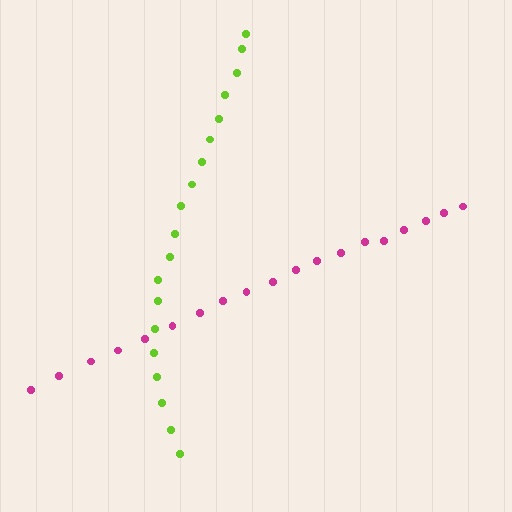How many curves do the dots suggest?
There are 2 distinct paths.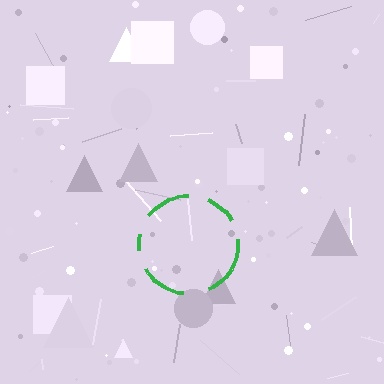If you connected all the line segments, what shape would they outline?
They would outline a circle.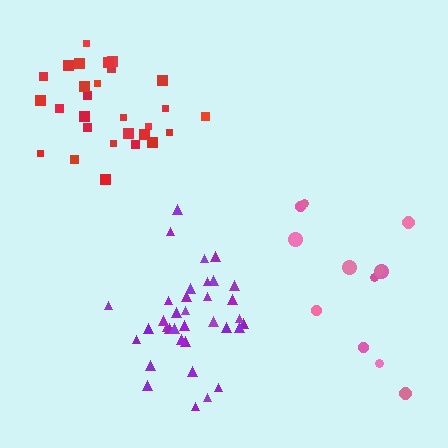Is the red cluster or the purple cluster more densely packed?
Purple.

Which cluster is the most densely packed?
Purple.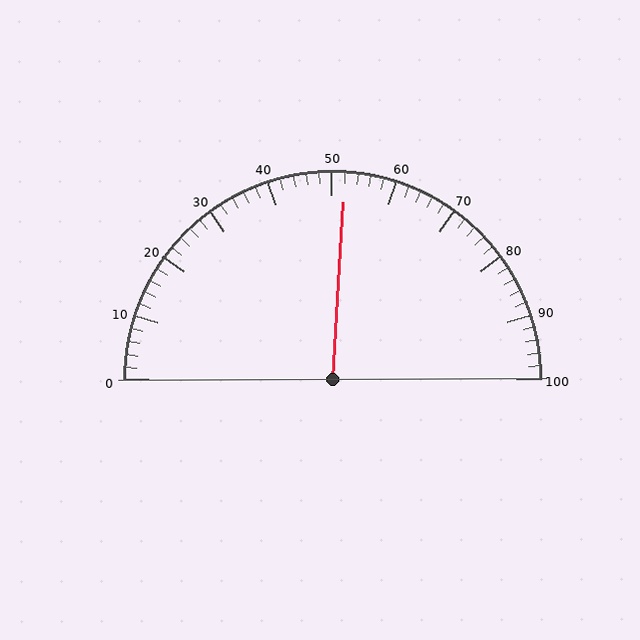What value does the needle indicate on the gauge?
The needle indicates approximately 52.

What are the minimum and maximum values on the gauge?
The gauge ranges from 0 to 100.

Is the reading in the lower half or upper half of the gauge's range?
The reading is in the upper half of the range (0 to 100).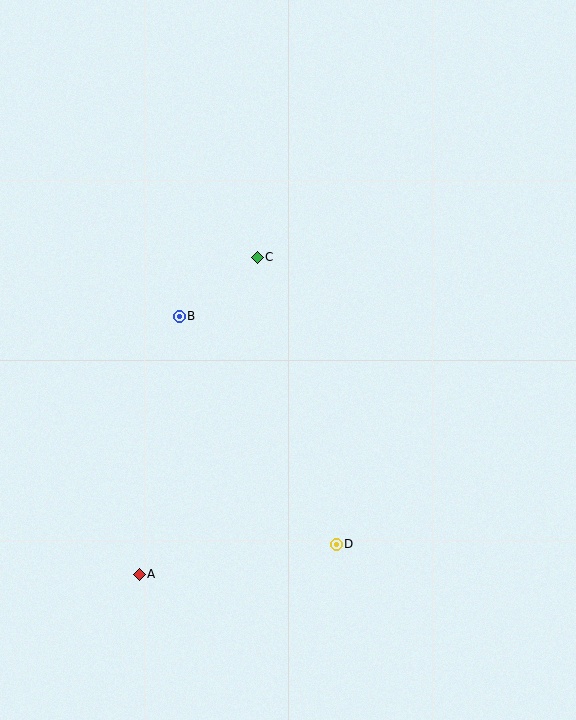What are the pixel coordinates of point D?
Point D is at (336, 544).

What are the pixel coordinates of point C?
Point C is at (257, 257).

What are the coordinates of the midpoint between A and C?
The midpoint between A and C is at (198, 416).